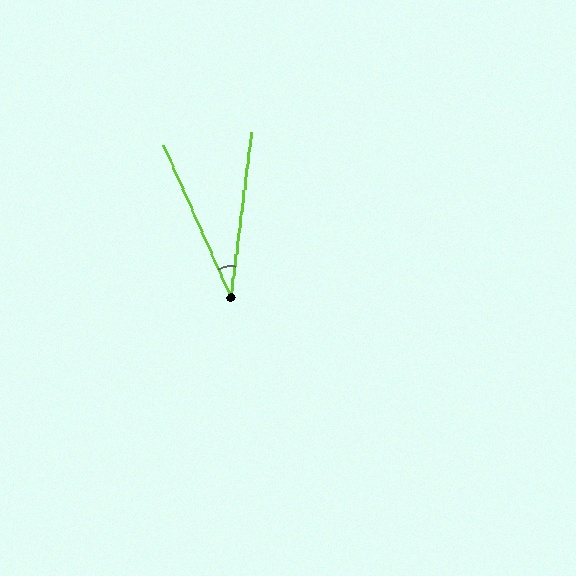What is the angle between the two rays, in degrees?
Approximately 31 degrees.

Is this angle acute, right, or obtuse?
It is acute.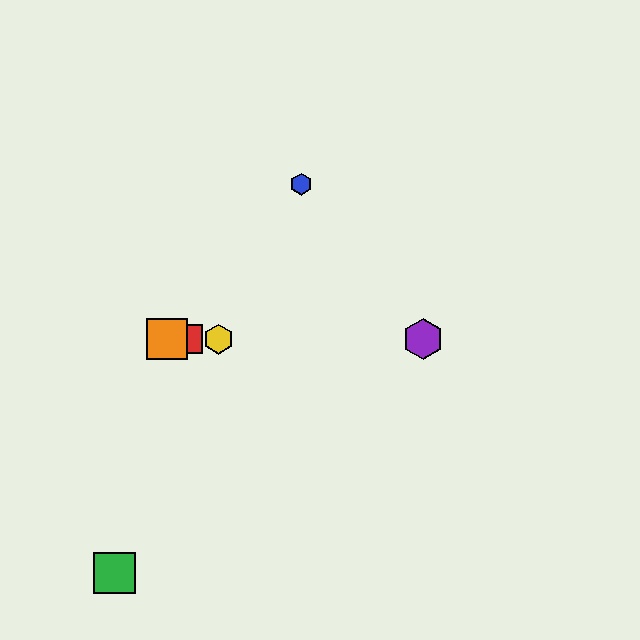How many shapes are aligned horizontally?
4 shapes (the red square, the yellow hexagon, the purple hexagon, the orange square) are aligned horizontally.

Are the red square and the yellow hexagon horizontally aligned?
Yes, both are at y≈339.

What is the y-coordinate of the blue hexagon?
The blue hexagon is at y≈184.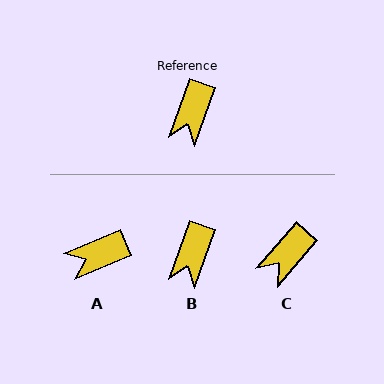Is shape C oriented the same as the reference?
No, it is off by about 21 degrees.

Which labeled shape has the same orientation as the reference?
B.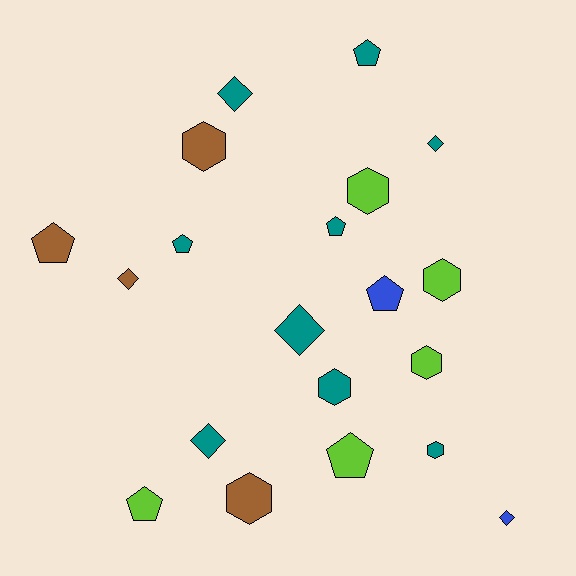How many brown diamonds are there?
There is 1 brown diamond.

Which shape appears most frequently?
Pentagon, with 7 objects.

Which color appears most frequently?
Teal, with 9 objects.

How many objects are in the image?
There are 20 objects.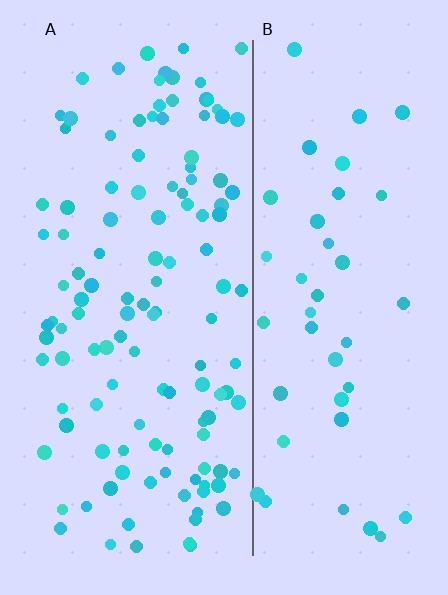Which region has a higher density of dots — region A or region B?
A (the left).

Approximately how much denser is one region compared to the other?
Approximately 2.7× — region A over region B.